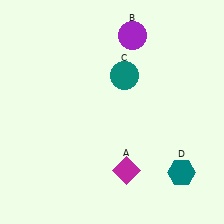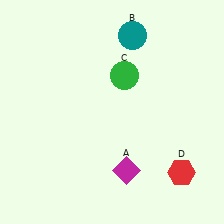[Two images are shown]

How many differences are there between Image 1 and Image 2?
There are 3 differences between the two images.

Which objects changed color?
B changed from purple to teal. C changed from teal to green. D changed from teal to red.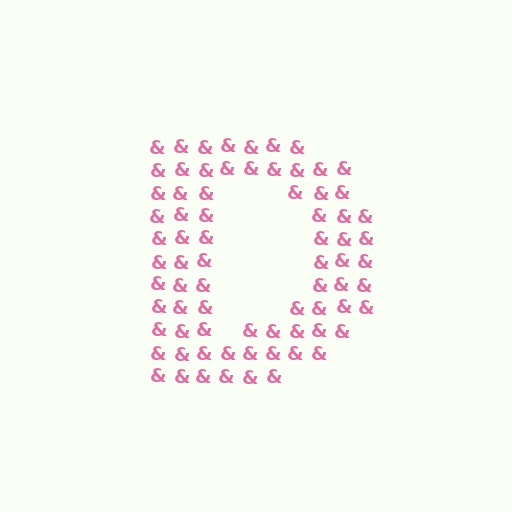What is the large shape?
The large shape is the letter D.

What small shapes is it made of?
It is made of small ampersands.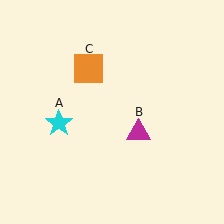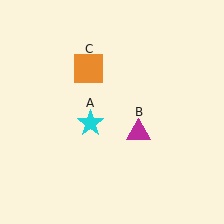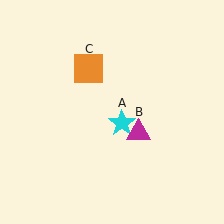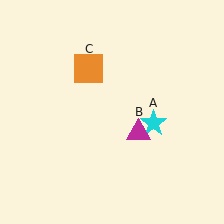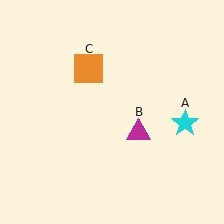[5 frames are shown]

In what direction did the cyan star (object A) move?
The cyan star (object A) moved right.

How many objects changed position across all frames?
1 object changed position: cyan star (object A).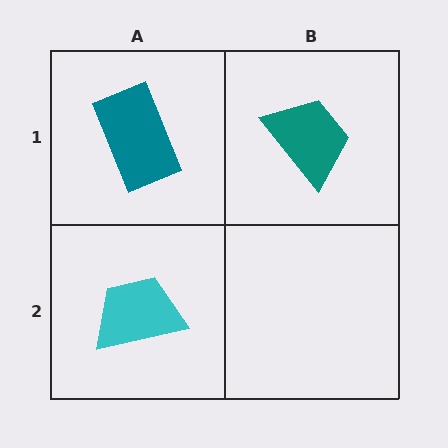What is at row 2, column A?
A cyan trapezoid.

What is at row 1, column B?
A teal trapezoid.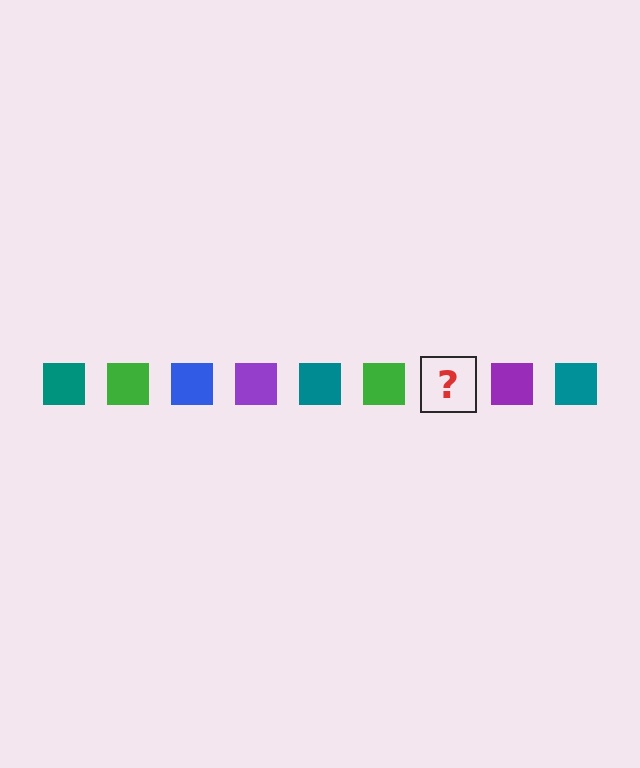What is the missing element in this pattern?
The missing element is a blue square.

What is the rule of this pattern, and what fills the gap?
The rule is that the pattern cycles through teal, green, blue, purple squares. The gap should be filled with a blue square.